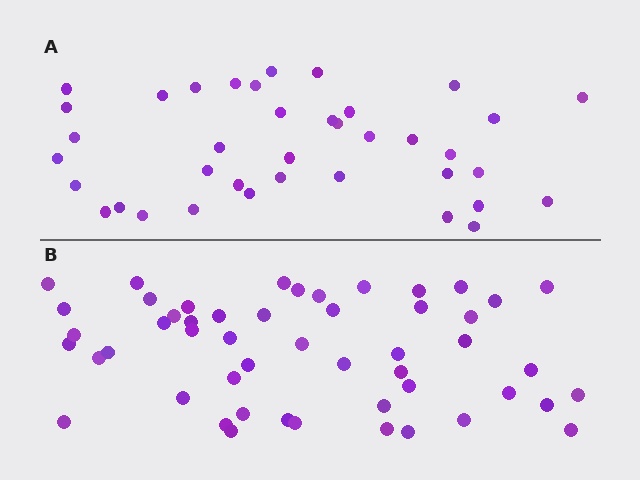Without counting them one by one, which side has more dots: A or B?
Region B (the bottom region) has more dots.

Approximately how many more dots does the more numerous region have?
Region B has approximately 15 more dots than region A.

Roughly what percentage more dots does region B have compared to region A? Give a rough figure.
About 35% more.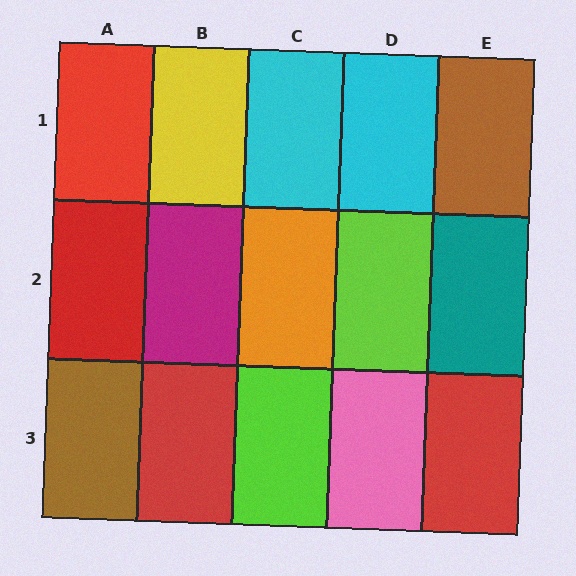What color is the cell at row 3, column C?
Lime.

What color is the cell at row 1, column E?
Brown.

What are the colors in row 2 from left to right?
Red, magenta, orange, lime, teal.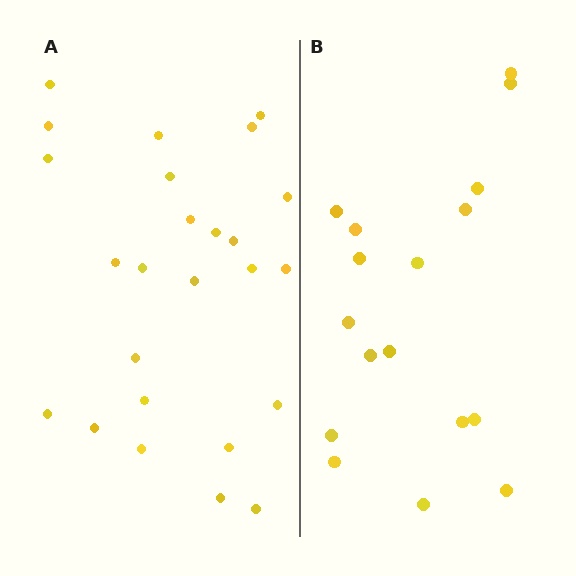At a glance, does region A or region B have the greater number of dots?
Region A (the left region) has more dots.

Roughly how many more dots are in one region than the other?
Region A has roughly 8 or so more dots than region B.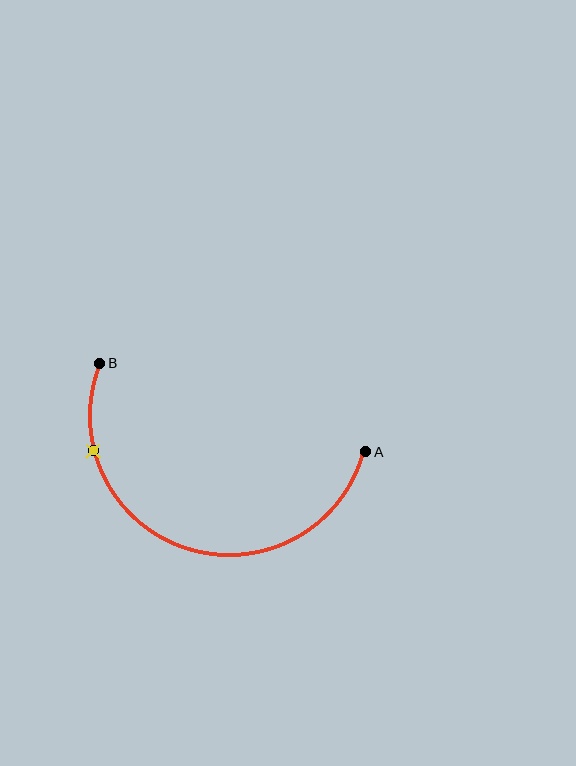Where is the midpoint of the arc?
The arc midpoint is the point on the curve farthest from the straight line joining A and B. It sits below that line.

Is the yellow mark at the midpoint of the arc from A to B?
No. The yellow mark lies on the arc but is closer to endpoint B. The arc midpoint would be at the point on the curve equidistant along the arc from both A and B.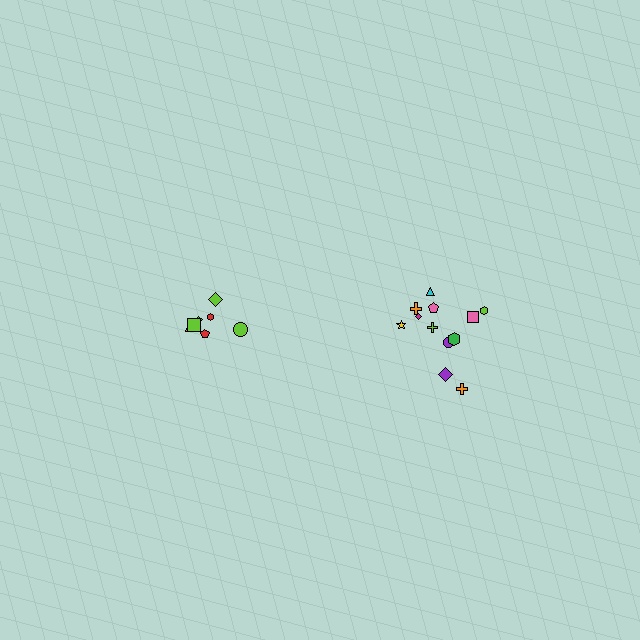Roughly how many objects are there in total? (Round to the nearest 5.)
Roughly 20 objects in total.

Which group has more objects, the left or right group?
The right group.